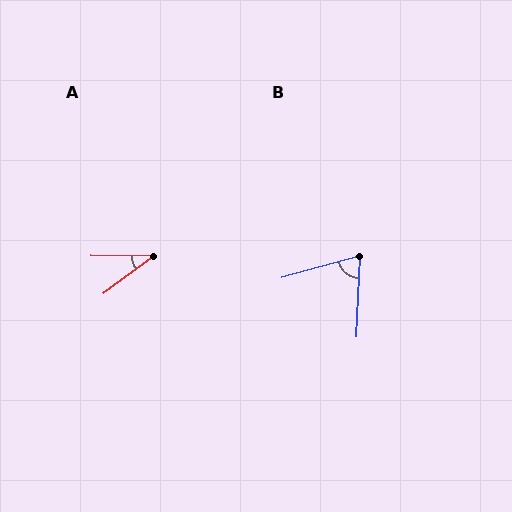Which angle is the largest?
B, at approximately 72 degrees.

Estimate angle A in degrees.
Approximately 37 degrees.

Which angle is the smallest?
A, at approximately 37 degrees.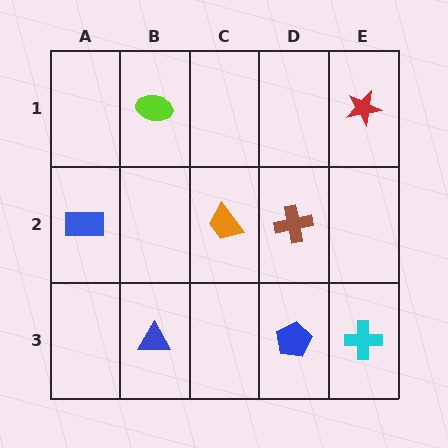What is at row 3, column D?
A blue pentagon.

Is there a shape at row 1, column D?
No, that cell is empty.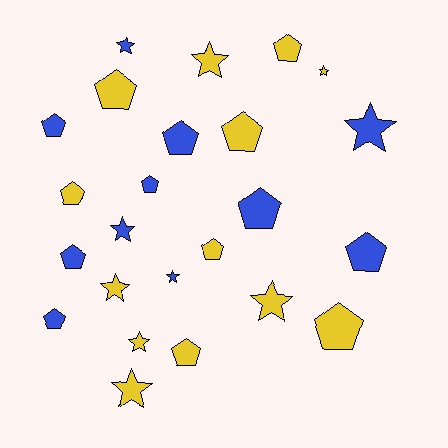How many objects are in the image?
There are 24 objects.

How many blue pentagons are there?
There are 7 blue pentagons.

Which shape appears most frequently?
Pentagon, with 14 objects.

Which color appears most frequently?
Yellow, with 13 objects.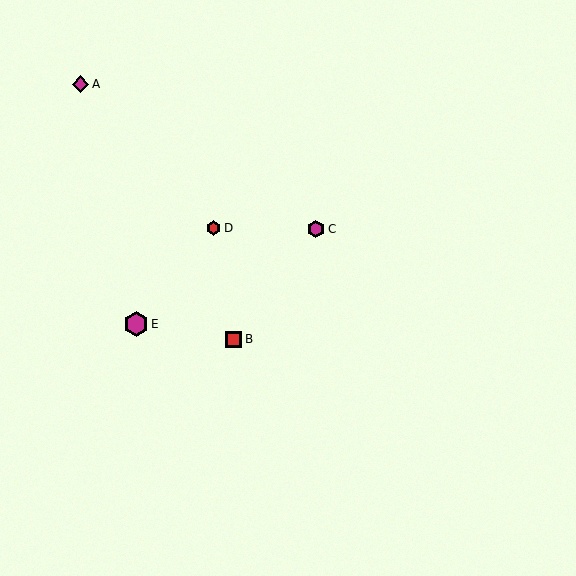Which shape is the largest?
The magenta hexagon (labeled E) is the largest.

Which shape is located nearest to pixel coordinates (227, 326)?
The red square (labeled B) at (233, 339) is nearest to that location.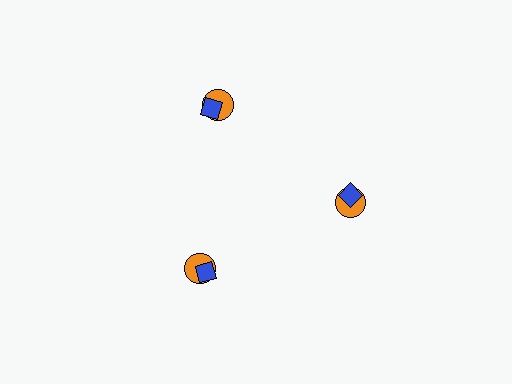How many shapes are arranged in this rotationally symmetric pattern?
There are 6 shapes, arranged in 3 groups of 2.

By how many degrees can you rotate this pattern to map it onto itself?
The pattern maps onto itself every 120 degrees of rotation.